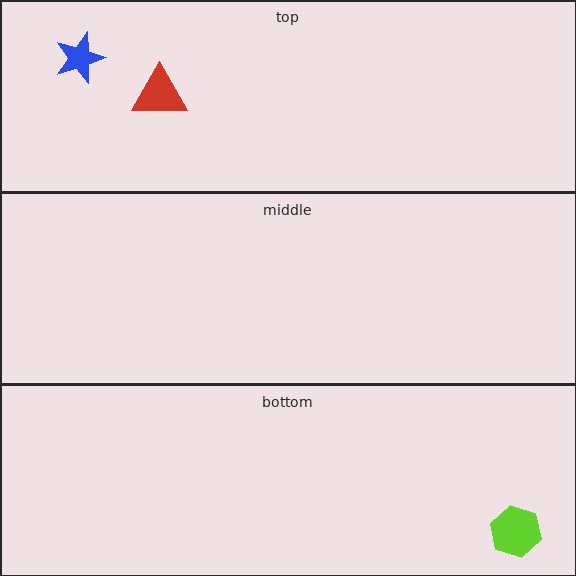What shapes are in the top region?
The blue star, the red triangle.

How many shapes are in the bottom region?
1.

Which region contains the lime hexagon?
The bottom region.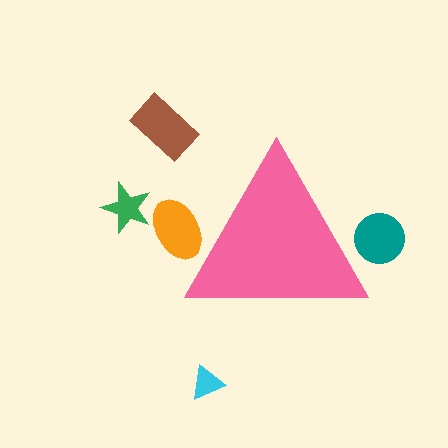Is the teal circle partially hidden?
Yes, the teal circle is partially hidden behind the pink triangle.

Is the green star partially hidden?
No, the green star is fully visible.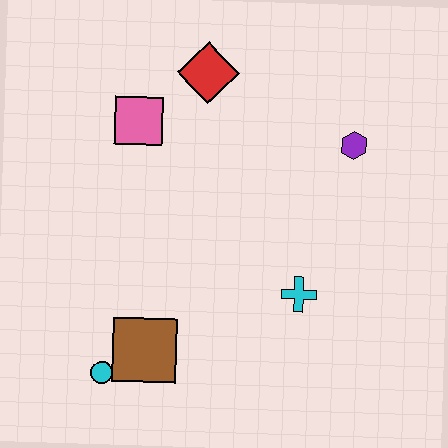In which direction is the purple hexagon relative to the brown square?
The purple hexagon is above the brown square.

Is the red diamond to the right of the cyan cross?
No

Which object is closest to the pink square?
The red diamond is closest to the pink square.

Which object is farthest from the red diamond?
The cyan circle is farthest from the red diamond.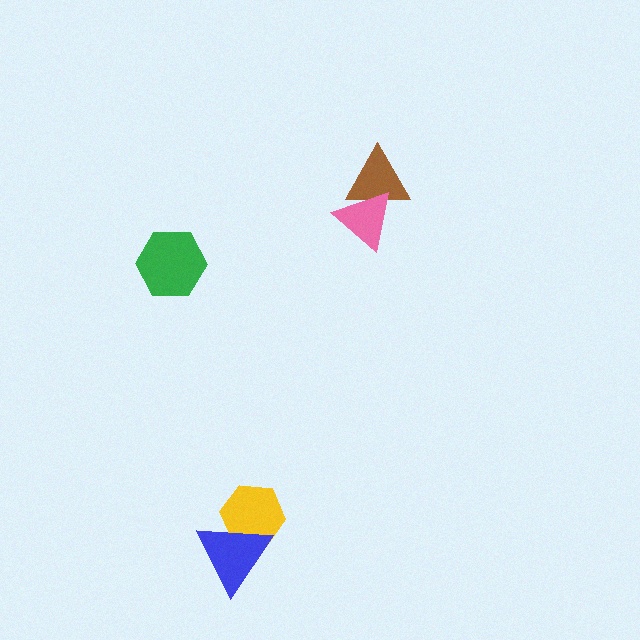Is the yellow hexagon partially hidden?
Yes, it is partially covered by another shape.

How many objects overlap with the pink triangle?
1 object overlaps with the pink triangle.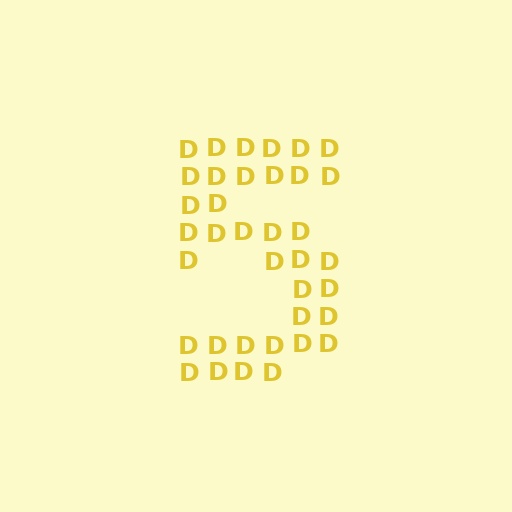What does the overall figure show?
The overall figure shows the digit 5.